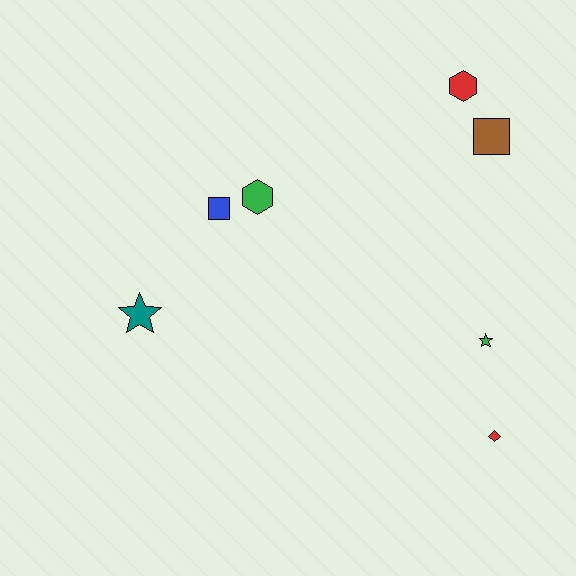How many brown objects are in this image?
There is 1 brown object.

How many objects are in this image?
There are 7 objects.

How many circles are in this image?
There are no circles.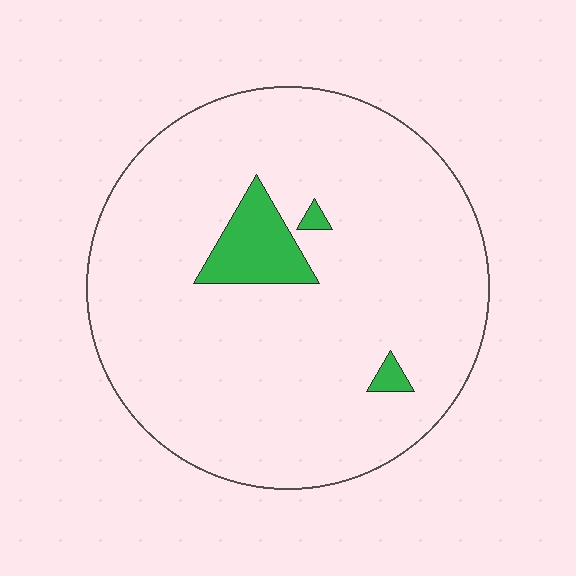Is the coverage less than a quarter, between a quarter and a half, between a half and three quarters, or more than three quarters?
Less than a quarter.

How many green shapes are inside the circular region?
3.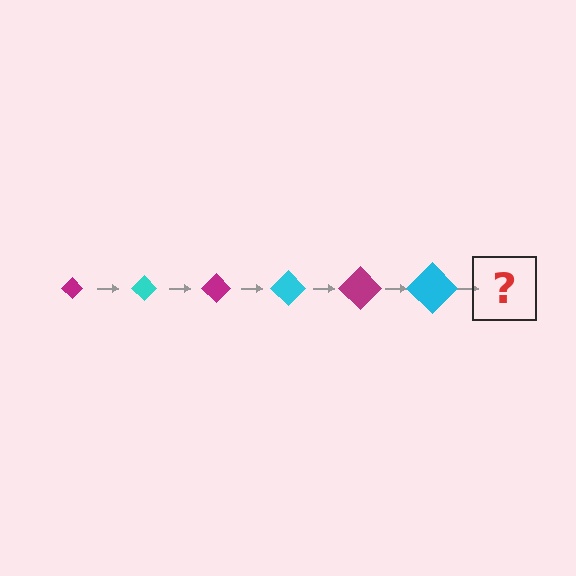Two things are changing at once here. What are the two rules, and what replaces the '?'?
The two rules are that the diamond grows larger each step and the color cycles through magenta and cyan. The '?' should be a magenta diamond, larger than the previous one.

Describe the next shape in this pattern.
It should be a magenta diamond, larger than the previous one.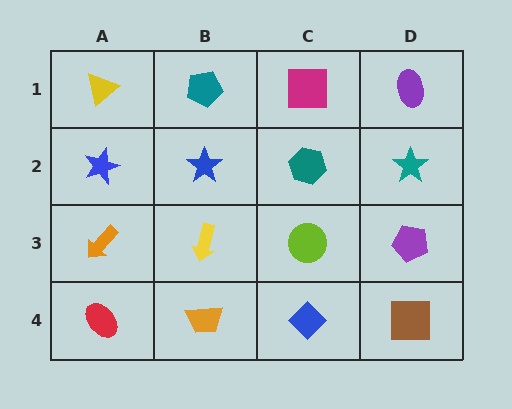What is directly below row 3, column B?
An orange trapezoid.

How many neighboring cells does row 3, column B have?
4.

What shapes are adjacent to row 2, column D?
A purple ellipse (row 1, column D), a purple pentagon (row 3, column D), a teal hexagon (row 2, column C).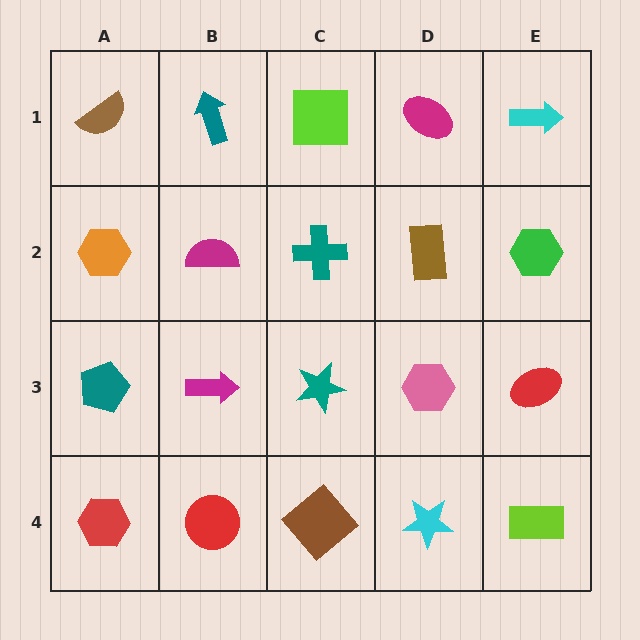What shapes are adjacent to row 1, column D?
A brown rectangle (row 2, column D), a lime square (row 1, column C), a cyan arrow (row 1, column E).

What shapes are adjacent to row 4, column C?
A teal star (row 3, column C), a red circle (row 4, column B), a cyan star (row 4, column D).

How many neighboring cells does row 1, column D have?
3.